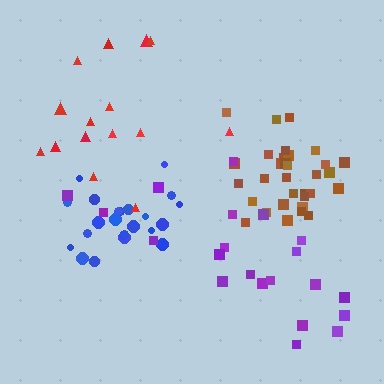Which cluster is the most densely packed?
Brown.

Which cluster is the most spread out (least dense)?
Red.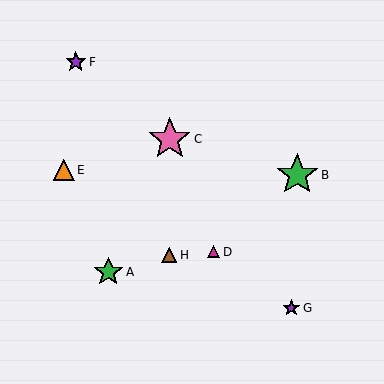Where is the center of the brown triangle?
The center of the brown triangle is at (169, 255).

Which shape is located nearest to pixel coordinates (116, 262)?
The green star (labeled A) at (108, 272) is nearest to that location.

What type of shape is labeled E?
Shape E is an orange triangle.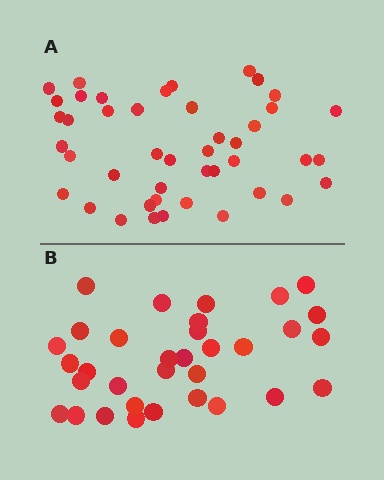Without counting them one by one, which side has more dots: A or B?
Region A (the top region) has more dots.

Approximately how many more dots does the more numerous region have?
Region A has roughly 12 or so more dots than region B.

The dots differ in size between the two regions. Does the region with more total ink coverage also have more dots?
No. Region B has more total ink coverage because its dots are larger, but region A actually contains more individual dots. Total area can be misleading — the number of items is what matters here.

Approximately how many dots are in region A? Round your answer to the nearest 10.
About 40 dots. (The exact count is 44, which rounds to 40.)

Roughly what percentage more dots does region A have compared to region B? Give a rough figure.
About 35% more.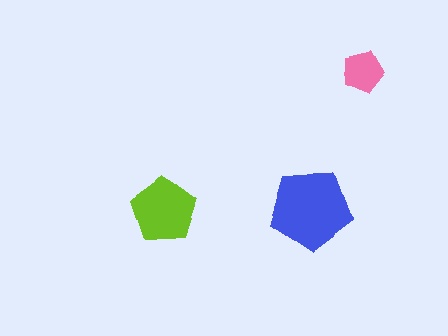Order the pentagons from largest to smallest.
the blue one, the lime one, the pink one.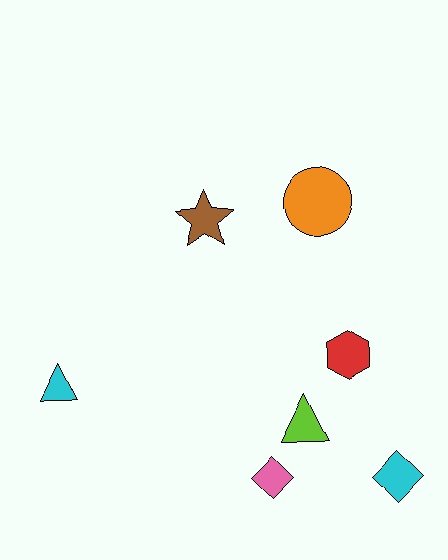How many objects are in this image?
There are 7 objects.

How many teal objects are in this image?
There are no teal objects.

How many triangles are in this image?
There are 2 triangles.